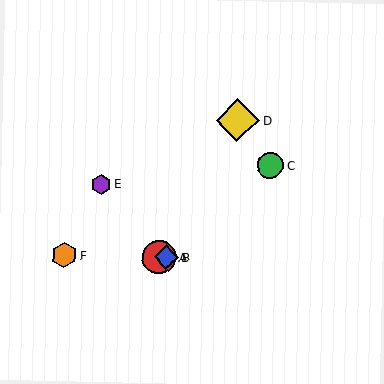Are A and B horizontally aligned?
Yes, both are at y≈257.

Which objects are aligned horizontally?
Objects A, B, F are aligned horizontally.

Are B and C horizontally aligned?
No, B is at y≈257 and C is at y≈166.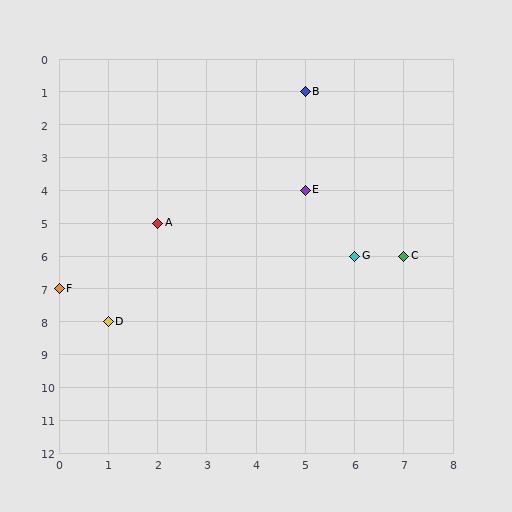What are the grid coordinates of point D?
Point D is at grid coordinates (1, 8).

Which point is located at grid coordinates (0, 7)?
Point F is at (0, 7).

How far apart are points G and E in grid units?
Points G and E are 1 column and 2 rows apart (about 2.2 grid units diagonally).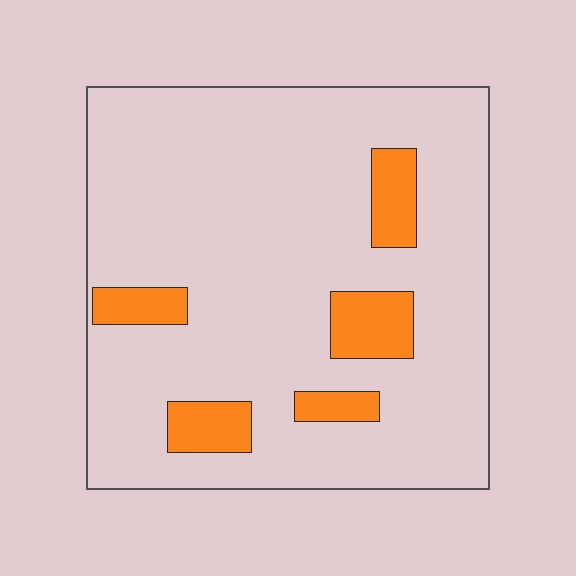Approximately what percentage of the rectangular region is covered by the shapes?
Approximately 15%.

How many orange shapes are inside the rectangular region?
5.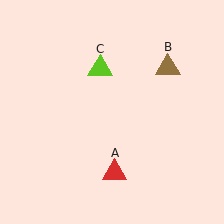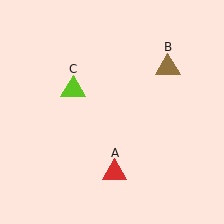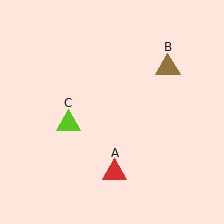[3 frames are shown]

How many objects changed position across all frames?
1 object changed position: lime triangle (object C).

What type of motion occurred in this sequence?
The lime triangle (object C) rotated counterclockwise around the center of the scene.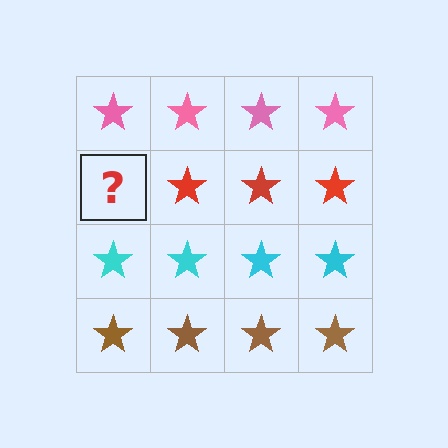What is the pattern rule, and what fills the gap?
The rule is that each row has a consistent color. The gap should be filled with a red star.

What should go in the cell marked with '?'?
The missing cell should contain a red star.